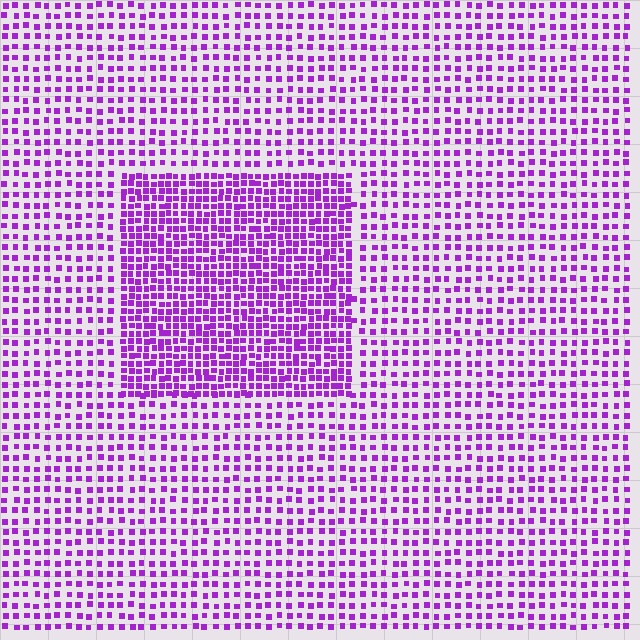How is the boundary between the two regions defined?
The boundary is defined by a change in element density (approximately 2.0x ratio). All elements are the same color, size, and shape.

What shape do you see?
I see a rectangle.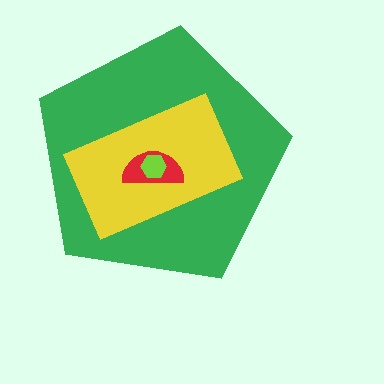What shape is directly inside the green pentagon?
The yellow rectangle.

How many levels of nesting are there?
4.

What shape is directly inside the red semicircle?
The lime hexagon.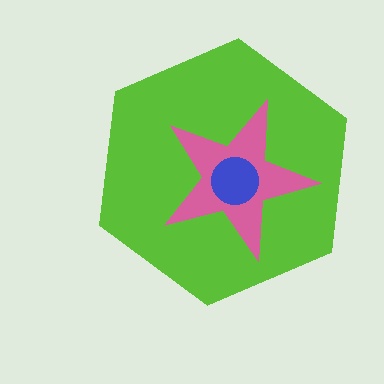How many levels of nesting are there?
3.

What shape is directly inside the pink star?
The blue circle.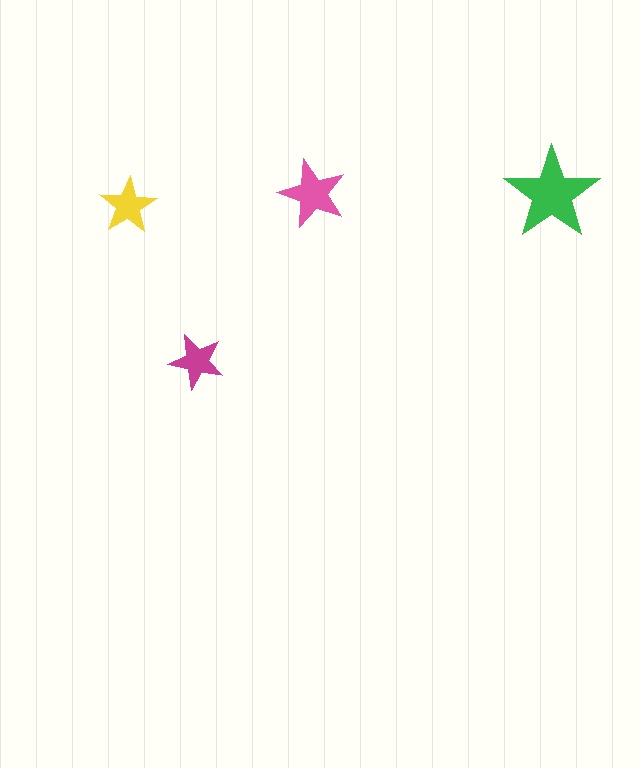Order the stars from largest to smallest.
the green one, the pink one, the yellow one, the magenta one.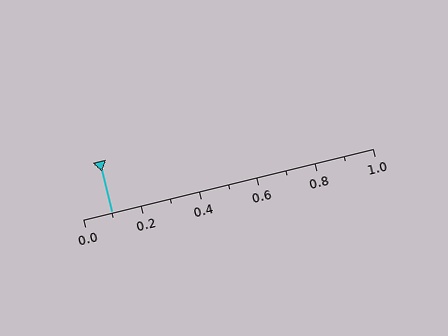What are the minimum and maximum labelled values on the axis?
The axis runs from 0.0 to 1.0.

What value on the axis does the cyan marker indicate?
The marker indicates approximately 0.1.